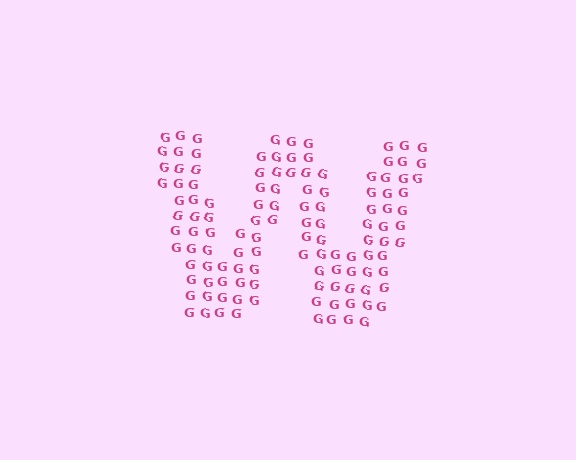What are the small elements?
The small elements are letter G's.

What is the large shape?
The large shape is the letter W.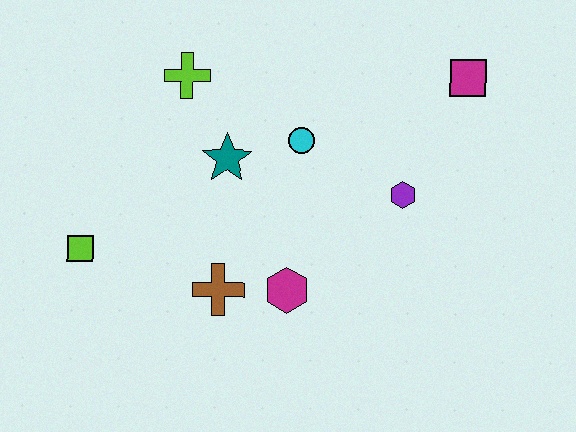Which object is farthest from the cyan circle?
The lime square is farthest from the cyan circle.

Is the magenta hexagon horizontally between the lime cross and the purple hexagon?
Yes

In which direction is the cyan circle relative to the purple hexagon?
The cyan circle is to the left of the purple hexagon.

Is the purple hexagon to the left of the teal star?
No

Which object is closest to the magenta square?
The purple hexagon is closest to the magenta square.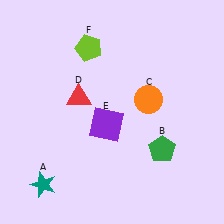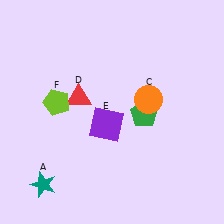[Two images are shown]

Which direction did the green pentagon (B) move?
The green pentagon (B) moved up.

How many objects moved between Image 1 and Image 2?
2 objects moved between the two images.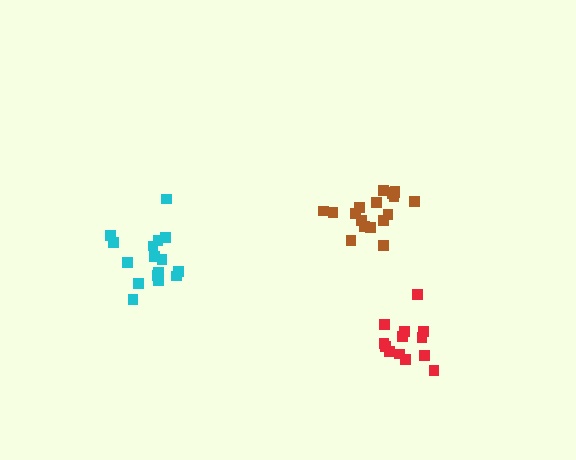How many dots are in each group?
Group 1: 16 dots, Group 2: 13 dots, Group 3: 18 dots (47 total).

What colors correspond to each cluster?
The clusters are colored: cyan, red, brown.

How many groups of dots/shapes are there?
There are 3 groups.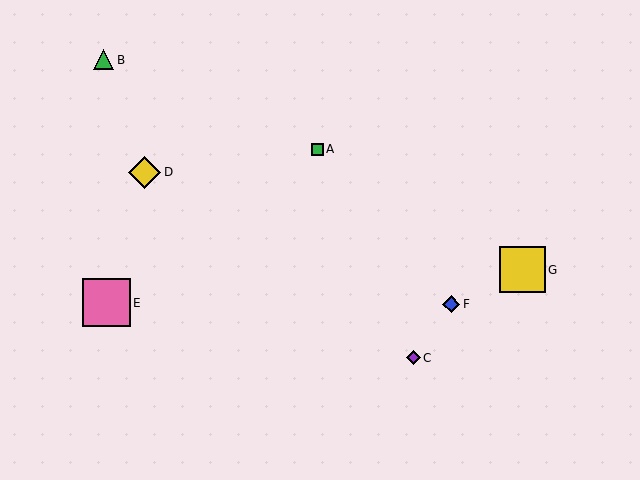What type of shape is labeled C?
Shape C is a purple diamond.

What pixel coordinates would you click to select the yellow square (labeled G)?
Click at (523, 270) to select the yellow square G.